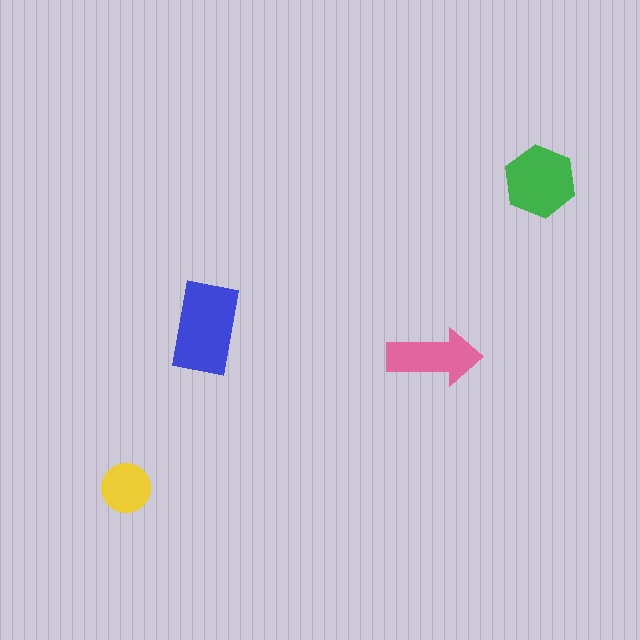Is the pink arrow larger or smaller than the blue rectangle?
Smaller.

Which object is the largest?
The blue rectangle.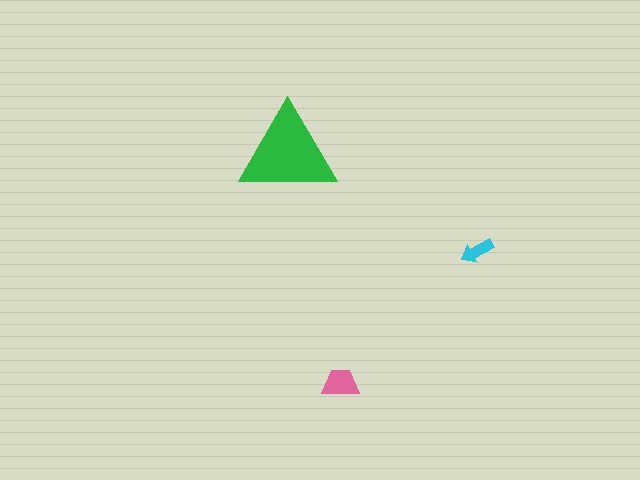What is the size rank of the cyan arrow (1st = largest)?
3rd.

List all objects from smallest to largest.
The cyan arrow, the pink trapezoid, the green triangle.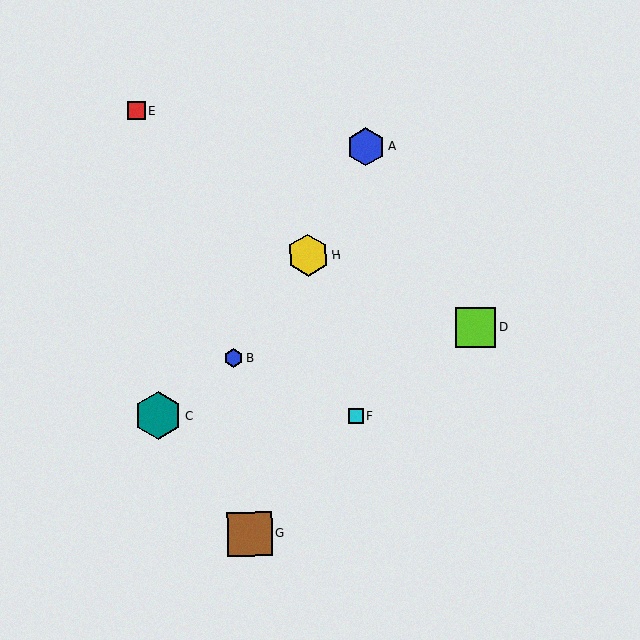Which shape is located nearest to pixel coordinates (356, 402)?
The cyan square (labeled F) at (355, 416) is nearest to that location.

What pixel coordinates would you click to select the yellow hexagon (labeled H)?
Click at (308, 255) to select the yellow hexagon H.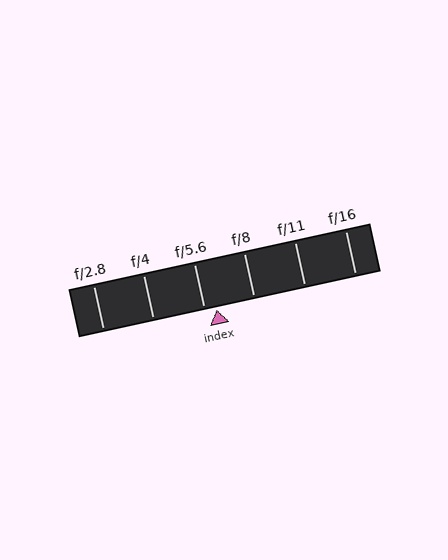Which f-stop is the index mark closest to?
The index mark is closest to f/5.6.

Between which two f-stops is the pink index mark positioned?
The index mark is between f/5.6 and f/8.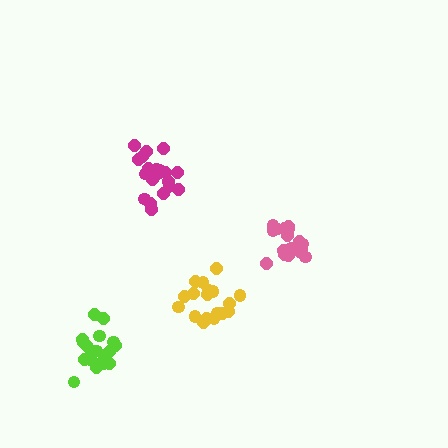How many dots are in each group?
Group 1: 18 dots, Group 2: 21 dots, Group 3: 18 dots, Group 4: 18 dots (75 total).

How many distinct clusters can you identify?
There are 4 distinct clusters.